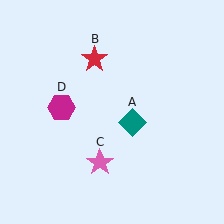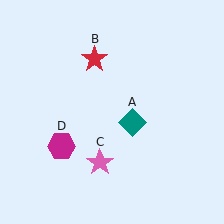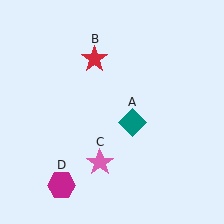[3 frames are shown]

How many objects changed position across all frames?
1 object changed position: magenta hexagon (object D).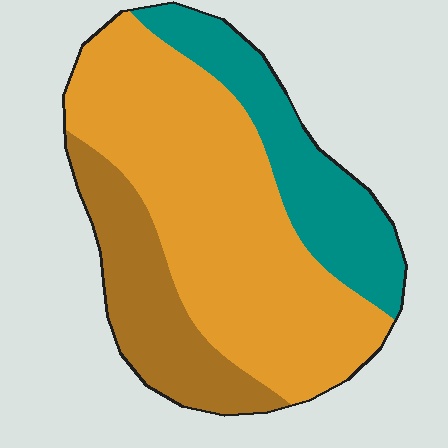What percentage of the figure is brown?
Brown covers around 20% of the figure.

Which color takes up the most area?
Orange, at roughly 55%.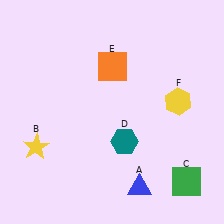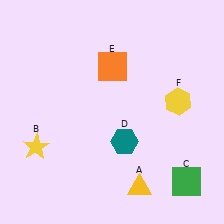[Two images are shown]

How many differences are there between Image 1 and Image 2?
There is 1 difference between the two images.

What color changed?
The triangle (A) changed from blue in Image 1 to yellow in Image 2.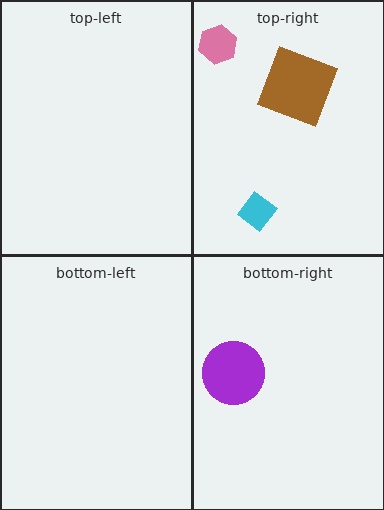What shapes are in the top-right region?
The brown square, the pink hexagon, the cyan diamond.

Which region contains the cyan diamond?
The top-right region.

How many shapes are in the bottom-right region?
1.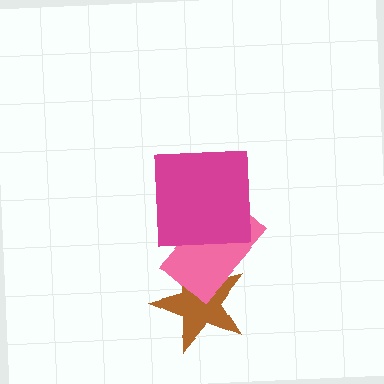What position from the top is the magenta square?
The magenta square is 1st from the top.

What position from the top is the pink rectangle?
The pink rectangle is 2nd from the top.